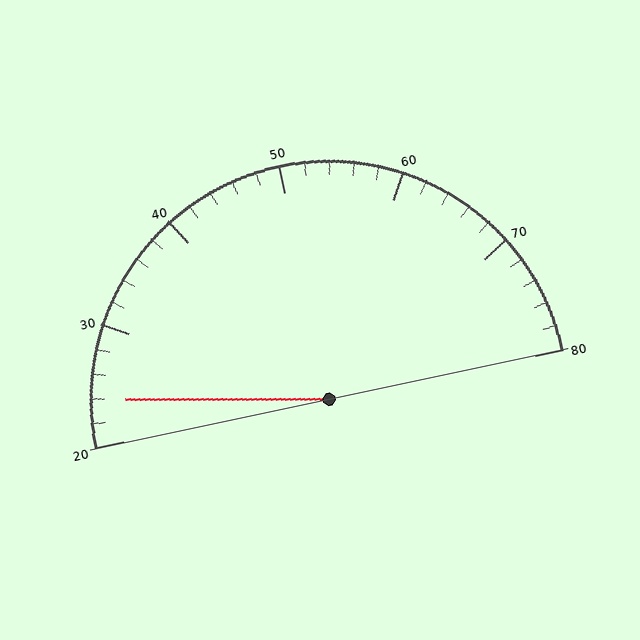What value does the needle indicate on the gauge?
The needle indicates approximately 24.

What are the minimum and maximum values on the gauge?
The gauge ranges from 20 to 80.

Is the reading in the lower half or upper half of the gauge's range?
The reading is in the lower half of the range (20 to 80).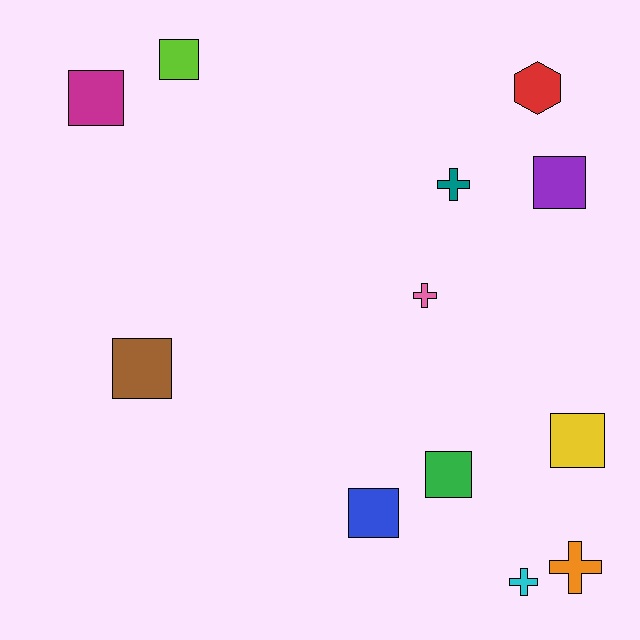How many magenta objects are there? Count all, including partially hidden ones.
There is 1 magenta object.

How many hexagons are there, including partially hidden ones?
There is 1 hexagon.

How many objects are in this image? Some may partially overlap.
There are 12 objects.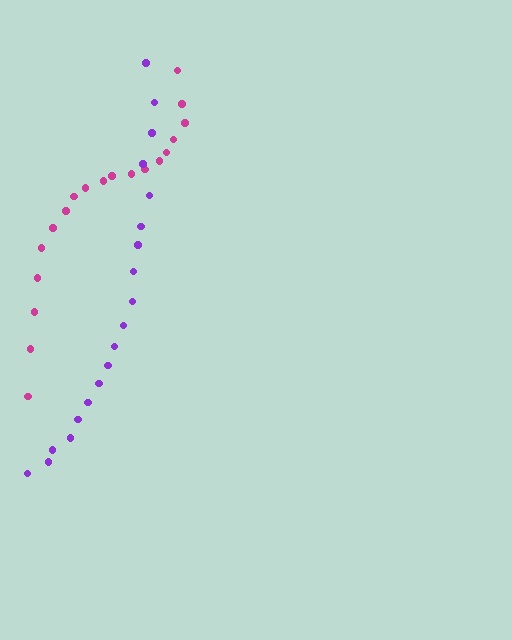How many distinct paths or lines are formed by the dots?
There are 2 distinct paths.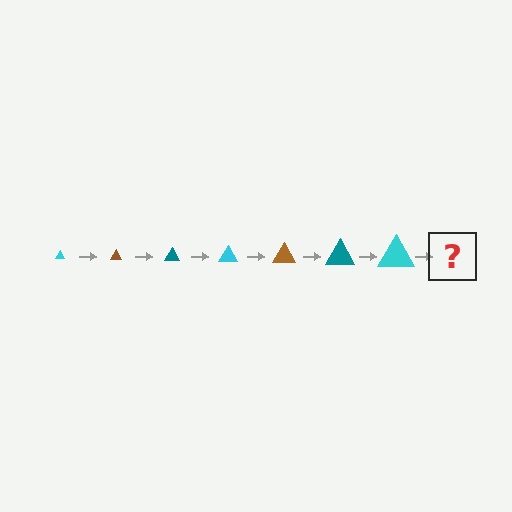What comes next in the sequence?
The next element should be a brown triangle, larger than the previous one.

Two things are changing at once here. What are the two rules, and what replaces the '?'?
The two rules are that the triangle grows larger each step and the color cycles through cyan, brown, and teal. The '?' should be a brown triangle, larger than the previous one.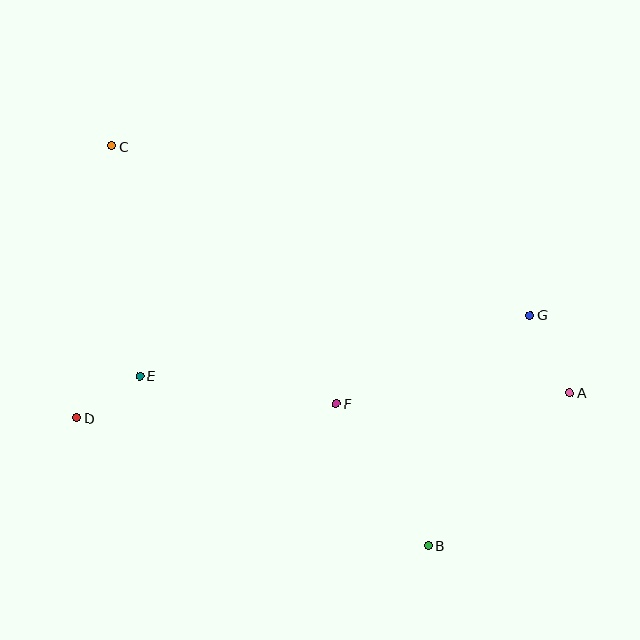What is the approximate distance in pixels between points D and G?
The distance between D and G is approximately 465 pixels.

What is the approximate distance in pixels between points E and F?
The distance between E and F is approximately 198 pixels.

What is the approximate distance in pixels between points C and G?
The distance between C and G is approximately 451 pixels.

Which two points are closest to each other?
Points D and E are closest to each other.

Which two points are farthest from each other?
Points A and C are farthest from each other.